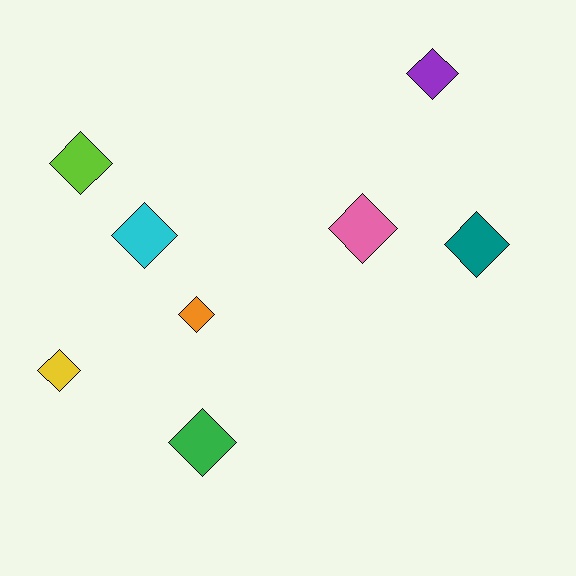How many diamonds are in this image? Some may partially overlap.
There are 8 diamonds.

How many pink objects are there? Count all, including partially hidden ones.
There is 1 pink object.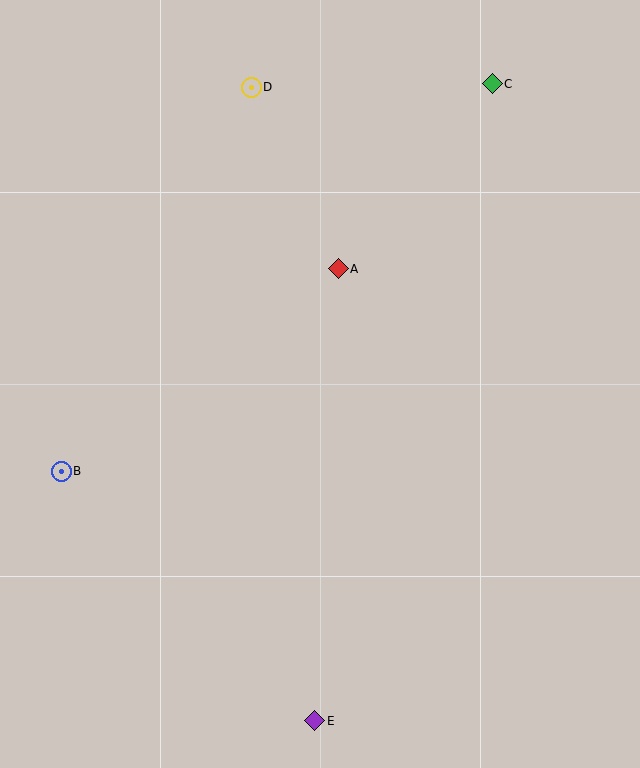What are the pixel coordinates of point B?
Point B is at (61, 471).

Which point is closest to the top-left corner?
Point D is closest to the top-left corner.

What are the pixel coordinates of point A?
Point A is at (338, 269).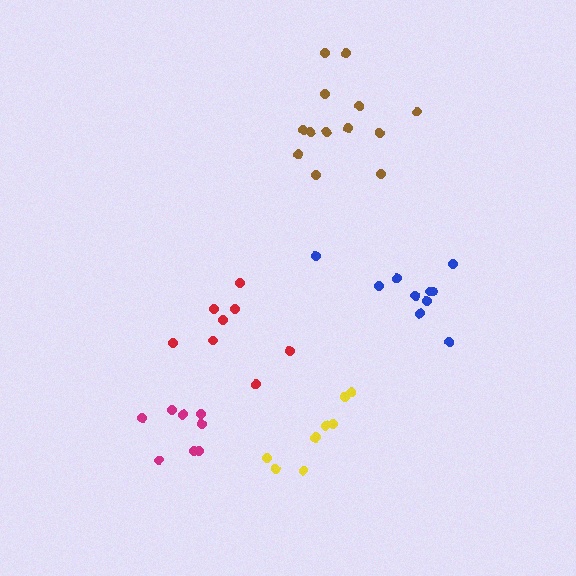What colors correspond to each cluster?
The clusters are colored: blue, red, brown, yellow, magenta.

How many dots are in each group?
Group 1: 10 dots, Group 2: 8 dots, Group 3: 13 dots, Group 4: 9 dots, Group 5: 8 dots (48 total).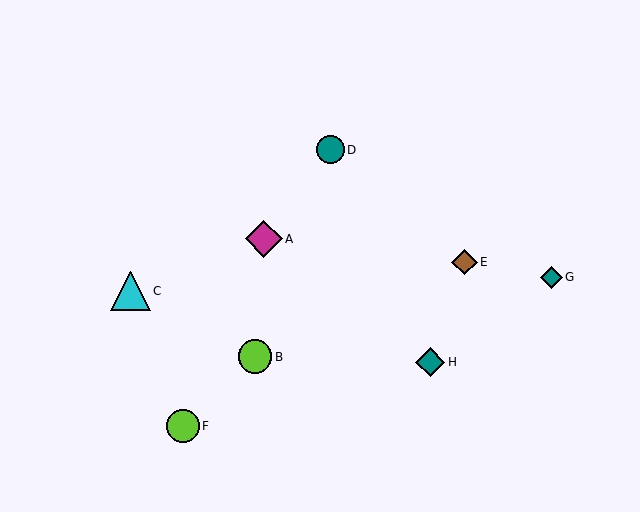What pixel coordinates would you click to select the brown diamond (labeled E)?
Click at (464, 262) to select the brown diamond E.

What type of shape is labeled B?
Shape B is a lime circle.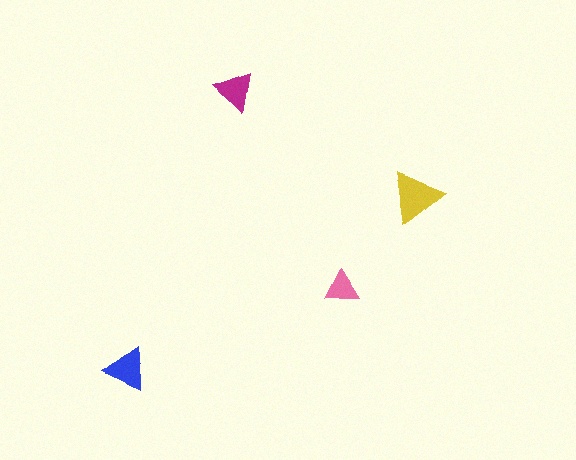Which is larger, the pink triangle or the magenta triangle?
The magenta one.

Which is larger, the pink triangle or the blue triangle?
The blue one.